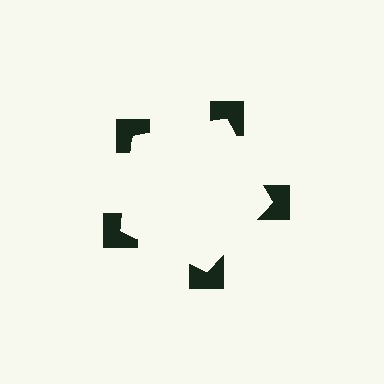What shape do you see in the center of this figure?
An illusory pentagon — its edges are inferred from the aligned wedge cuts in the notched squares, not physically drawn.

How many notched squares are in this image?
There are 5 — one at each vertex of the illusory pentagon.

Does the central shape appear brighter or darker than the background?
It typically appears slightly brighter than the background, even though no actual brightness change is drawn.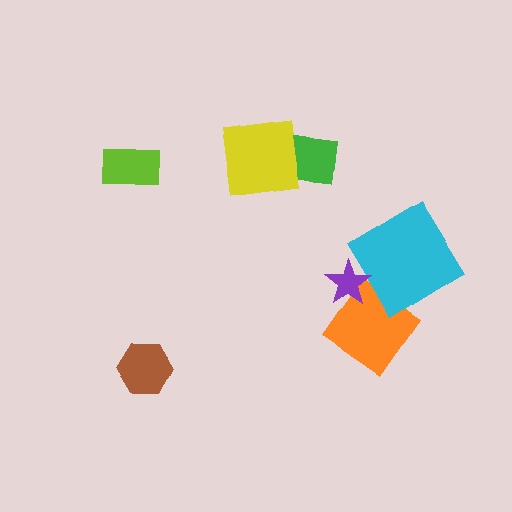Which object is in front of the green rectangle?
The yellow square is in front of the green rectangle.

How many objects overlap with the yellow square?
1 object overlaps with the yellow square.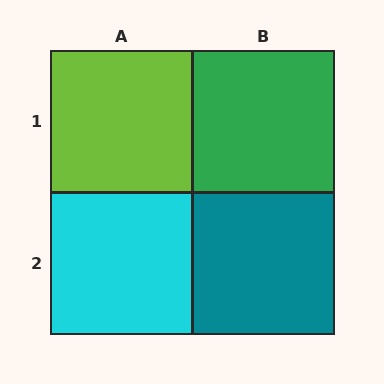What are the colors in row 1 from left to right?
Lime, green.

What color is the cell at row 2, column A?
Cyan.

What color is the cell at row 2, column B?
Teal.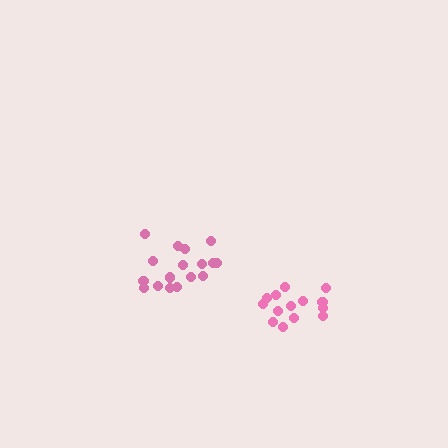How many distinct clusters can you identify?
There are 2 distinct clusters.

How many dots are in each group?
Group 1: 14 dots, Group 2: 18 dots (32 total).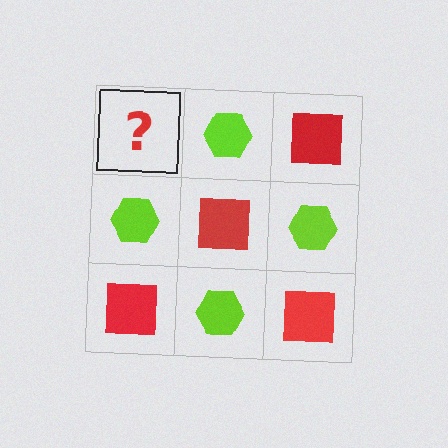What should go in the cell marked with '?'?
The missing cell should contain a red square.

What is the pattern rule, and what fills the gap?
The rule is that it alternates red square and lime hexagon in a checkerboard pattern. The gap should be filled with a red square.